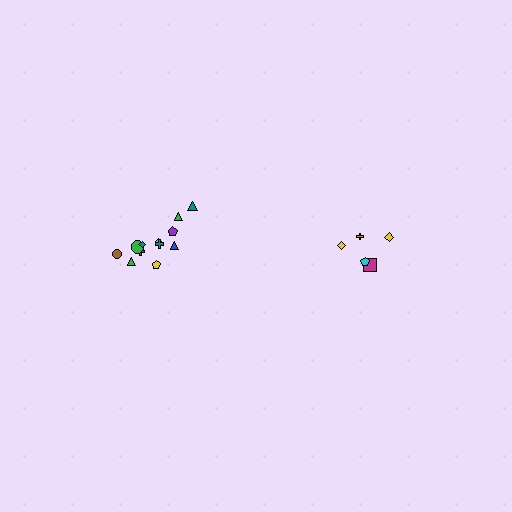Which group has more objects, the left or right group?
The left group.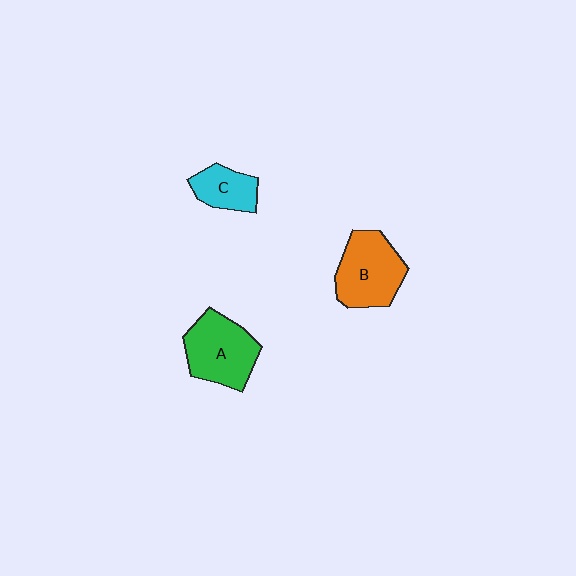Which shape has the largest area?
Shape B (orange).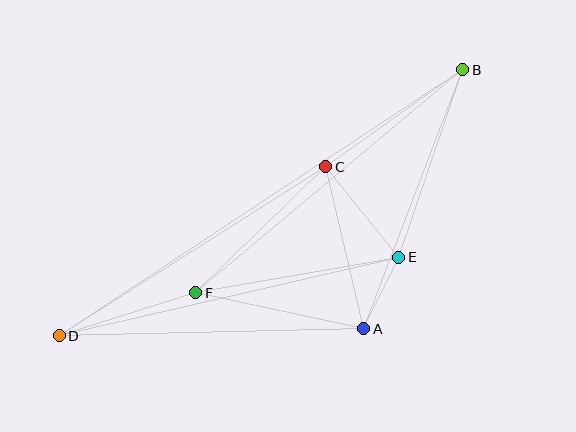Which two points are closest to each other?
Points A and E are closest to each other.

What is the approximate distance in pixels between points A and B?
The distance between A and B is approximately 277 pixels.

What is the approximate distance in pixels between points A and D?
The distance between A and D is approximately 305 pixels.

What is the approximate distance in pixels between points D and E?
The distance between D and E is approximately 349 pixels.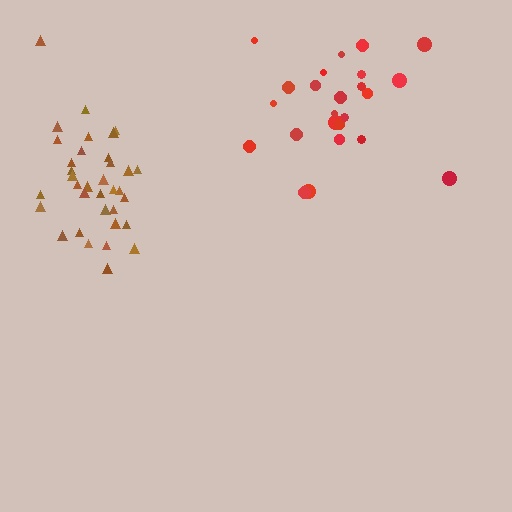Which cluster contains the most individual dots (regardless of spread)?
Brown (35).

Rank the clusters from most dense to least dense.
brown, red.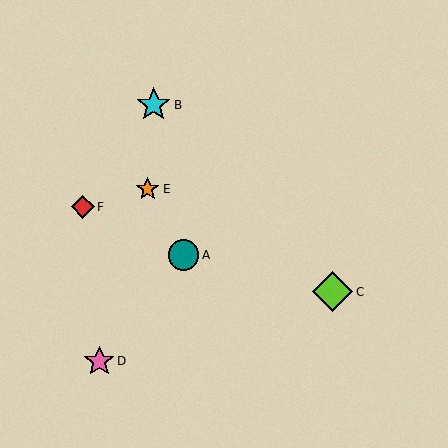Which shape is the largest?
The lime diamond (labeled C) is the largest.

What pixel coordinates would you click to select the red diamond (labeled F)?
Click at (83, 207) to select the red diamond F.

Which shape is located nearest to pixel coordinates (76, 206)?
The red diamond (labeled F) at (83, 207) is nearest to that location.